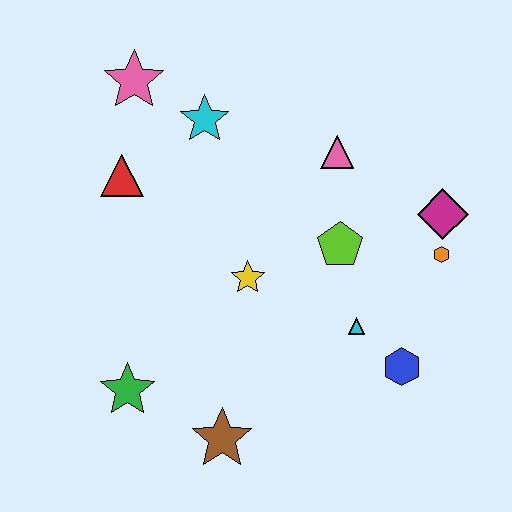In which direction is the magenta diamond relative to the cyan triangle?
The magenta diamond is above the cyan triangle.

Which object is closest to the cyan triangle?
The blue hexagon is closest to the cyan triangle.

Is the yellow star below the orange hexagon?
Yes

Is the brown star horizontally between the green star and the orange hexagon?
Yes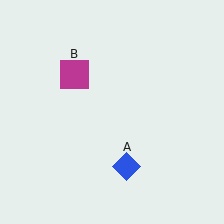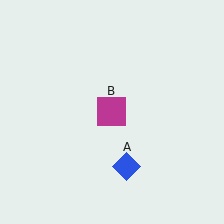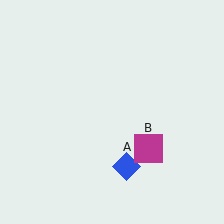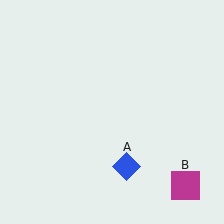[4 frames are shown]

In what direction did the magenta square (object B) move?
The magenta square (object B) moved down and to the right.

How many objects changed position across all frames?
1 object changed position: magenta square (object B).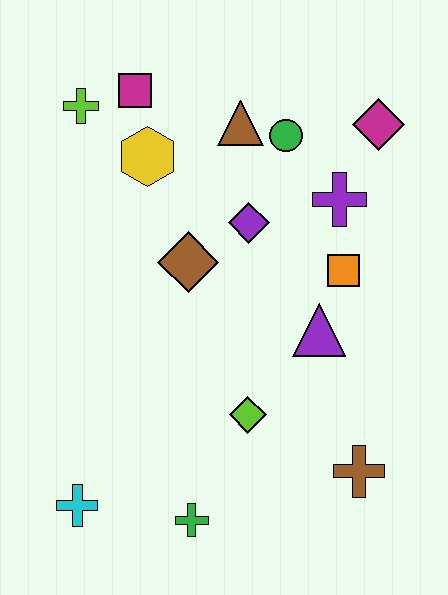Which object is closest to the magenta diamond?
The purple cross is closest to the magenta diamond.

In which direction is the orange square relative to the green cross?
The orange square is above the green cross.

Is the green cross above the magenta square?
No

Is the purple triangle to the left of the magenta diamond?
Yes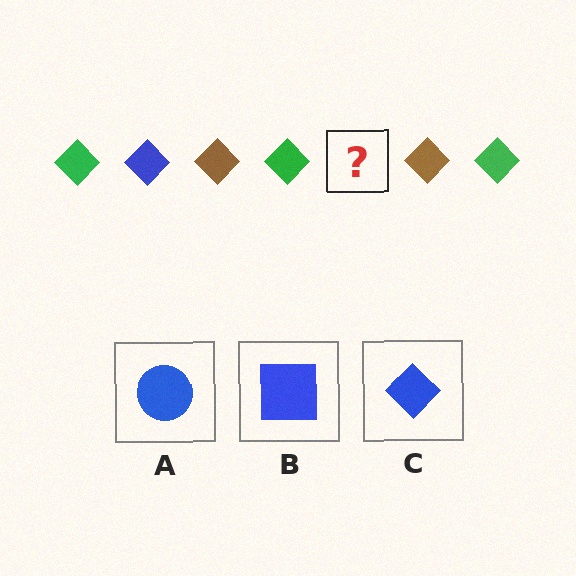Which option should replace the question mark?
Option C.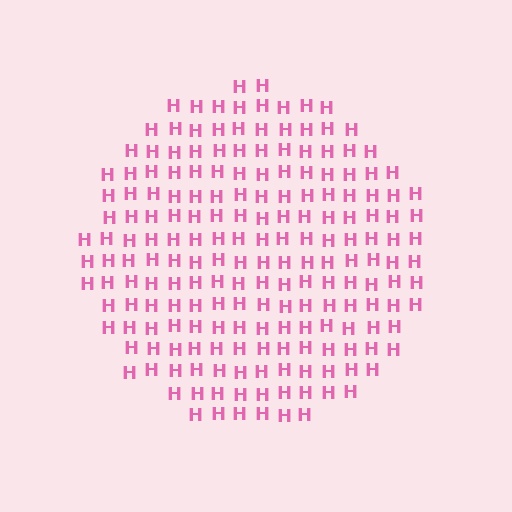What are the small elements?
The small elements are letter H's.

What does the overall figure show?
The overall figure shows a circle.